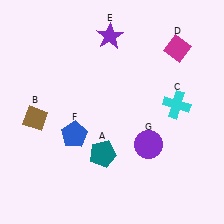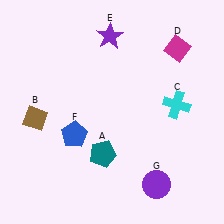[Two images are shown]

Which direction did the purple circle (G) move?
The purple circle (G) moved down.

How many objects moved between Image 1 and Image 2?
1 object moved between the two images.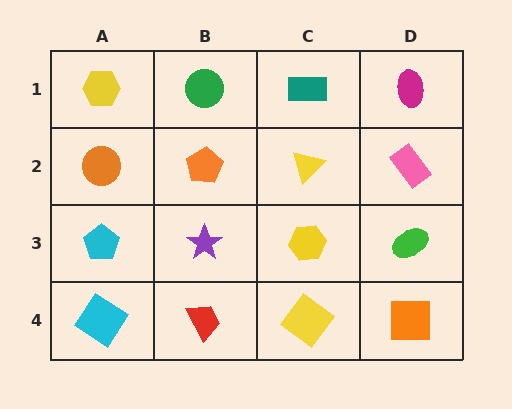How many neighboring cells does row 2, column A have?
3.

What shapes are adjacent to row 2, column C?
A teal rectangle (row 1, column C), a yellow hexagon (row 3, column C), an orange pentagon (row 2, column B), a pink rectangle (row 2, column D).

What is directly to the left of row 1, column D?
A teal rectangle.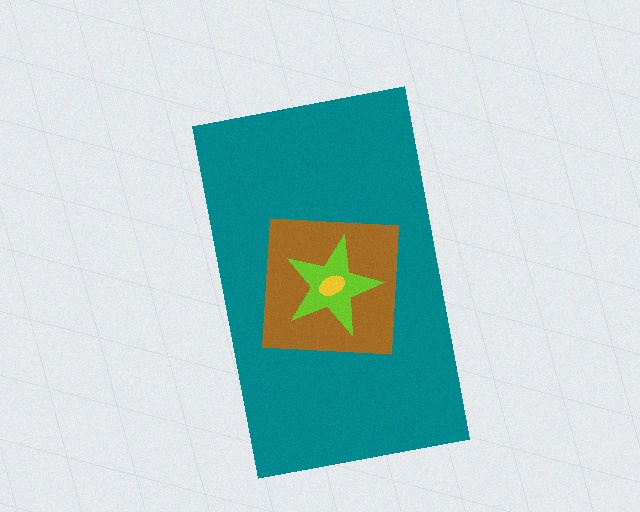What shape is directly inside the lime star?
The yellow ellipse.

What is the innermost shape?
The yellow ellipse.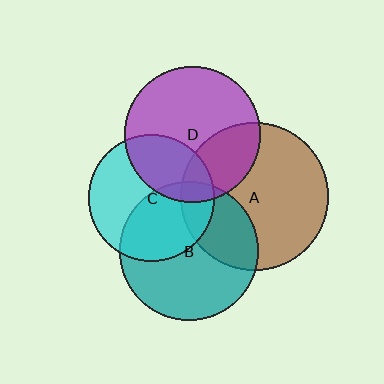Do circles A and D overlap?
Yes.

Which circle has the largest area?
Circle A (brown).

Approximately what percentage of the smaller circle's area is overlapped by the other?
Approximately 30%.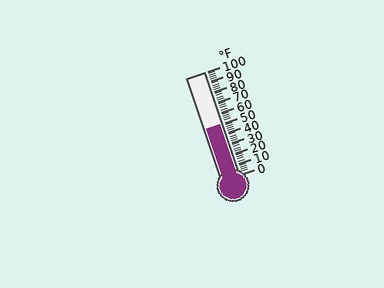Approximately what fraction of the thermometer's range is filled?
The thermometer is filled to approximately 50% of its range.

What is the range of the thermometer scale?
The thermometer scale ranges from 0°F to 100°F.